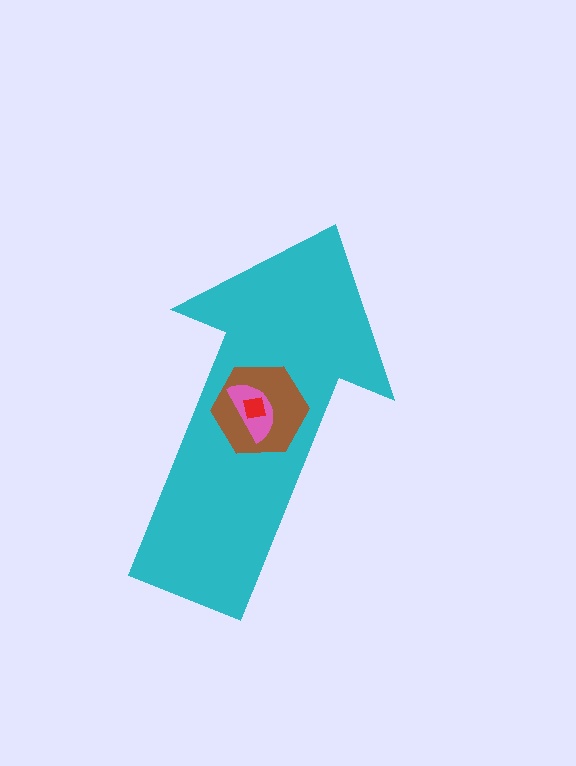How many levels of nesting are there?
4.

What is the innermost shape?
The red square.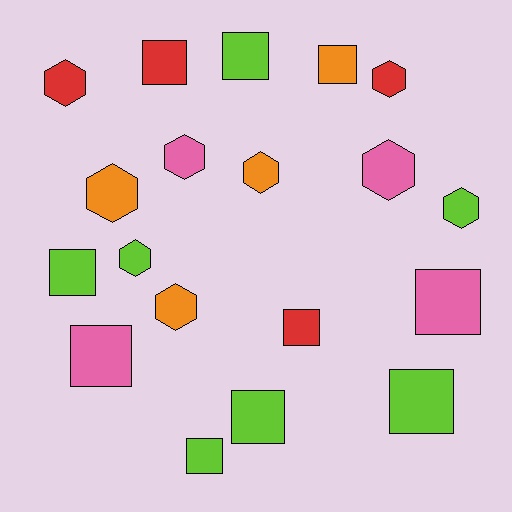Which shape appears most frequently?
Square, with 10 objects.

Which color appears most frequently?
Lime, with 7 objects.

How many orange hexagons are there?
There are 3 orange hexagons.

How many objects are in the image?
There are 19 objects.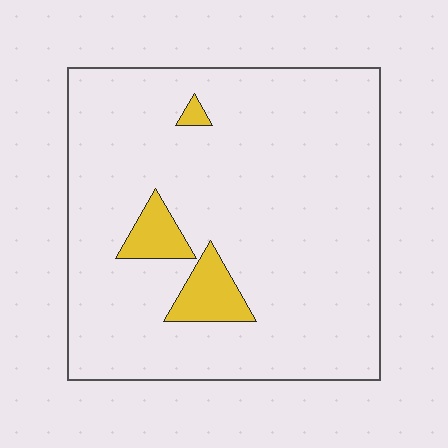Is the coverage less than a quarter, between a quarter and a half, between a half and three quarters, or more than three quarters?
Less than a quarter.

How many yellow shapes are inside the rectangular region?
3.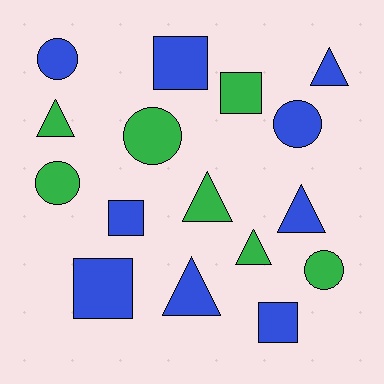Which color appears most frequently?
Blue, with 9 objects.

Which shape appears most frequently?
Triangle, with 6 objects.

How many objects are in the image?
There are 16 objects.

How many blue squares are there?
There are 4 blue squares.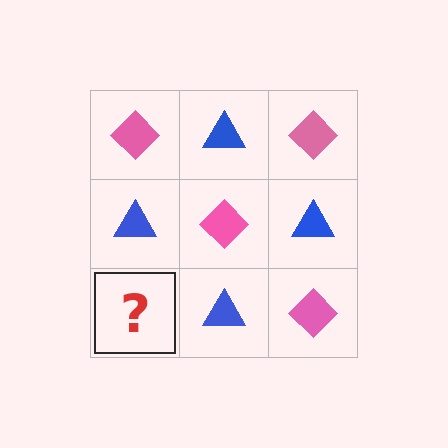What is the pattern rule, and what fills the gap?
The rule is that it alternates pink diamond and blue triangle in a checkerboard pattern. The gap should be filled with a pink diamond.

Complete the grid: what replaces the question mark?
The question mark should be replaced with a pink diamond.